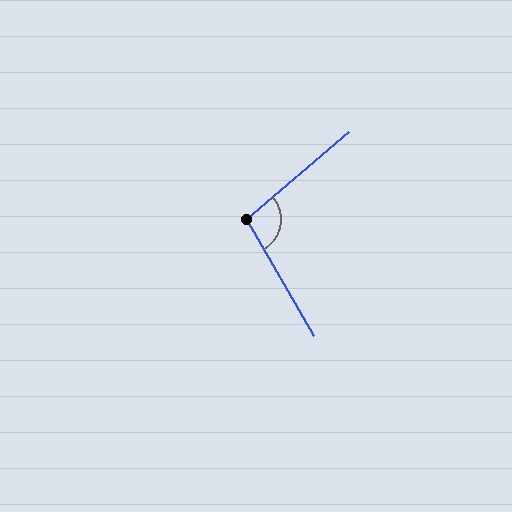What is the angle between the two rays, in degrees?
Approximately 101 degrees.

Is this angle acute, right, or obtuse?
It is obtuse.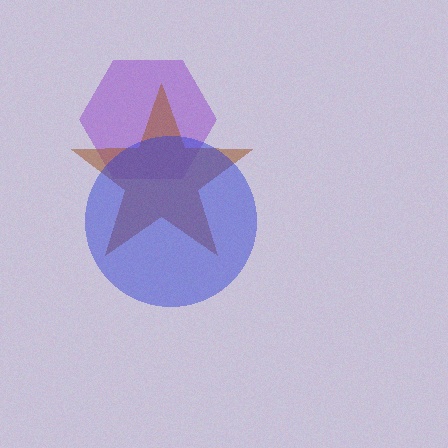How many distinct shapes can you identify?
There are 3 distinct shapes: a purple hexagon, a brown star, a blue circle.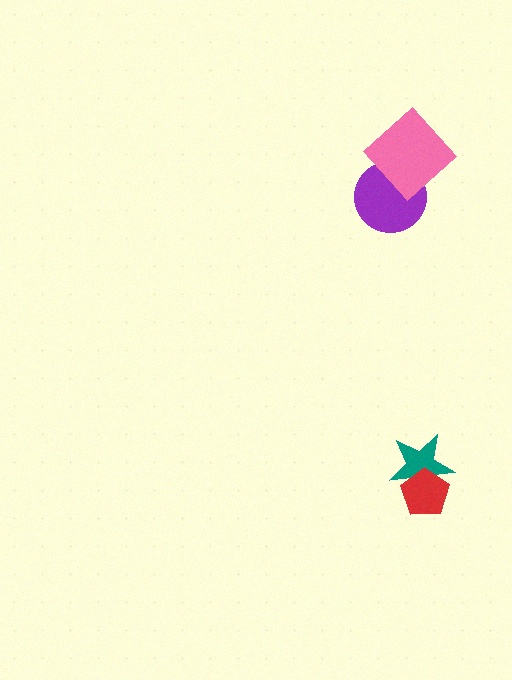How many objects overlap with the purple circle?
1 object overlaps with the purple circle.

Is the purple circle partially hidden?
Yes, it is partially covered by another shape.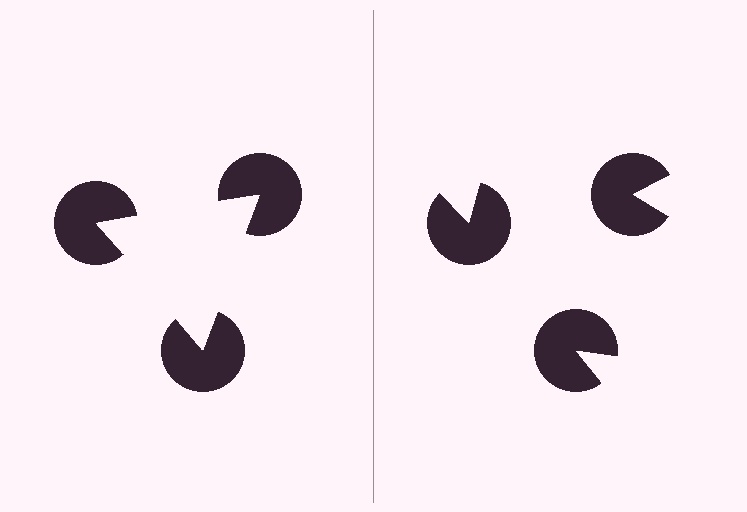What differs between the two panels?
The pac-man discs are positioned identically on both sides; only the wedge orientations differ. On the left they align to a triangle; on the right they are misaligned.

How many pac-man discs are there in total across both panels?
6 — 3 on each side.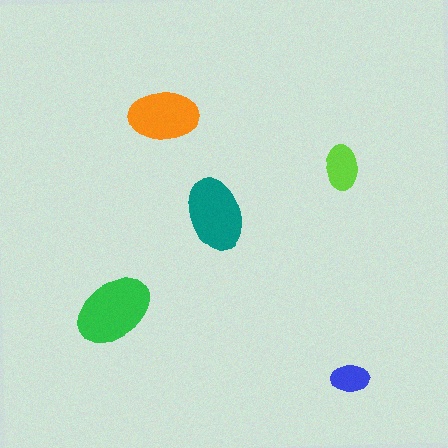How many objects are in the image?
There are 5 objects in the image.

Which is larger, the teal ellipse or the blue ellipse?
The teal one.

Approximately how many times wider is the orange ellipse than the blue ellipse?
About 2 times wider.